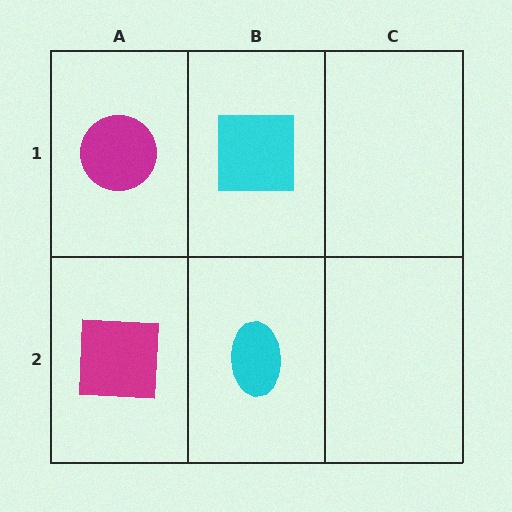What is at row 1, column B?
A cyan square.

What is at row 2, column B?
A cyan ellipse.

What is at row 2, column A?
A magenta square.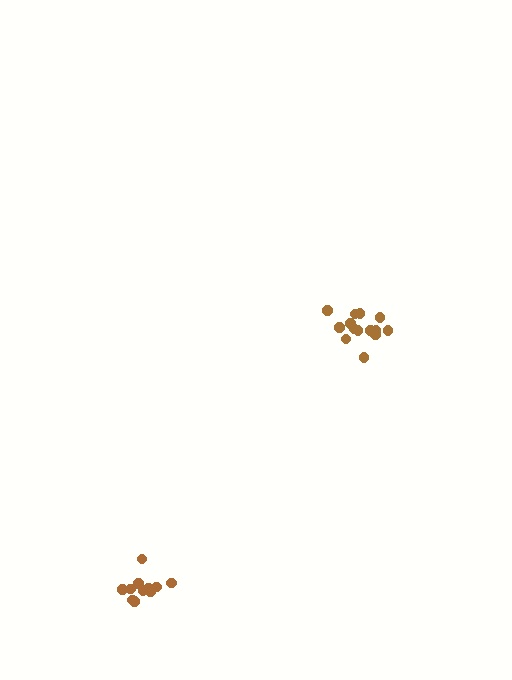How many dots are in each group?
Group 1: 14 dots, Group 2: 11 dots (25 total).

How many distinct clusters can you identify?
There are 2 distinct clusters.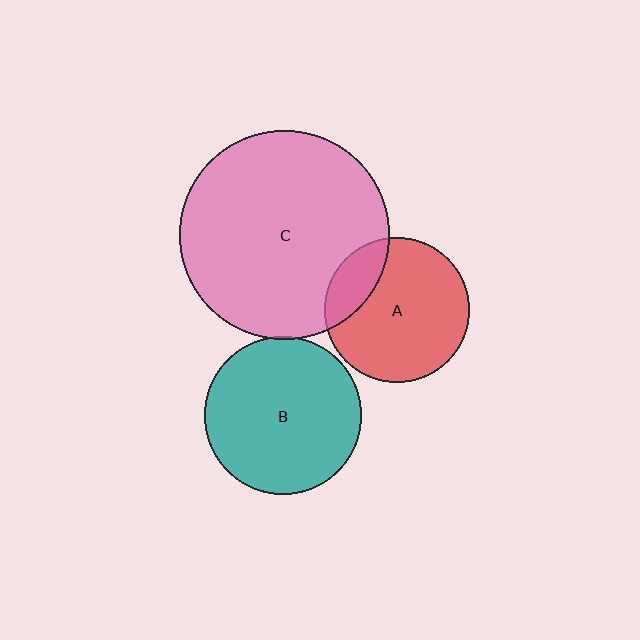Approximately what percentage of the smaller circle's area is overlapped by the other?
Approximately 20%.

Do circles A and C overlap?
Yes.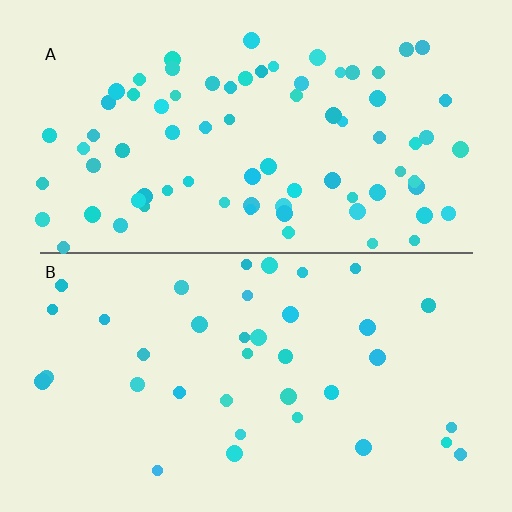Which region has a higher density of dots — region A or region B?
A (the top).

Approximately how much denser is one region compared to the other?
Approximately 2.1× — region A over region B.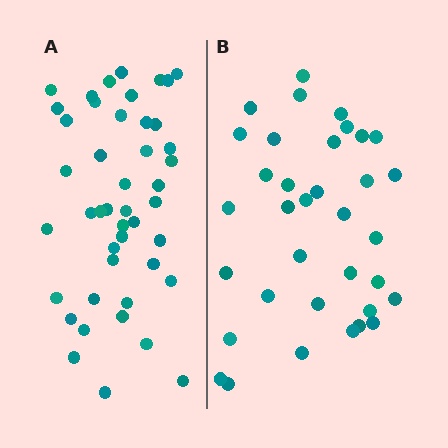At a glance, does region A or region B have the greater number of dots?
Region A (the left region) has more dots.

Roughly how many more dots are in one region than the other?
Region A has roughly 10 or so more dots than region B.